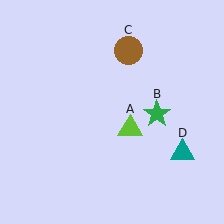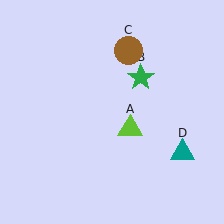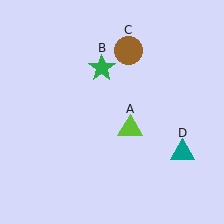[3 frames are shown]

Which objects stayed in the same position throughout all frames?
Lime triangle (object A) and brown circle (object C) and teal triangle (object D) remained stationary.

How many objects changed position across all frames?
1 object changed position: green star (object B).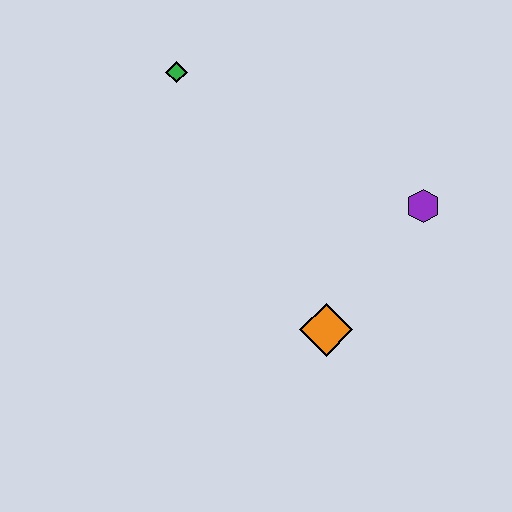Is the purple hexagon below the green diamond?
Yes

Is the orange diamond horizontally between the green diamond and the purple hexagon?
Yes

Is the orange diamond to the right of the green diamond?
Yes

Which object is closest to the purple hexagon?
The orange diamond is closest to the purple hexagon.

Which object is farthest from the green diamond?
The orange diamond is farthest from the green diamond.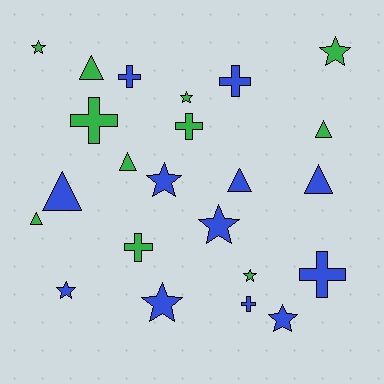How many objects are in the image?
There are 23 objects.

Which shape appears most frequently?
Star, with 9 objects.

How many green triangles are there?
There are 4 green triangles.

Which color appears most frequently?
Blue, with 12 objects.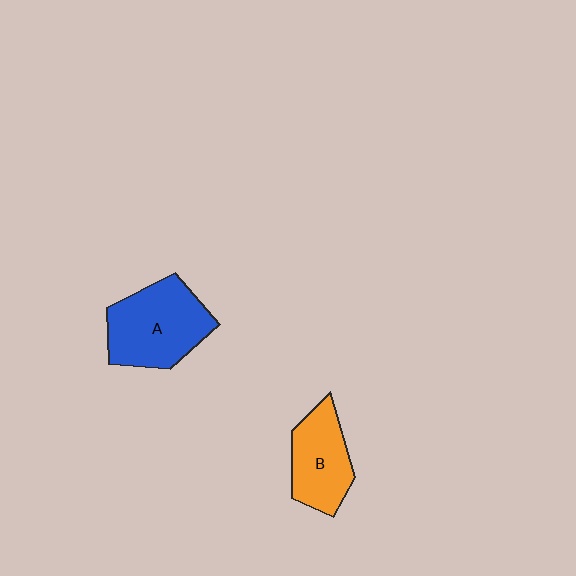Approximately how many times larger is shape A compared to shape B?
Approximately 1.3 times.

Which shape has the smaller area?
Shape B (orange).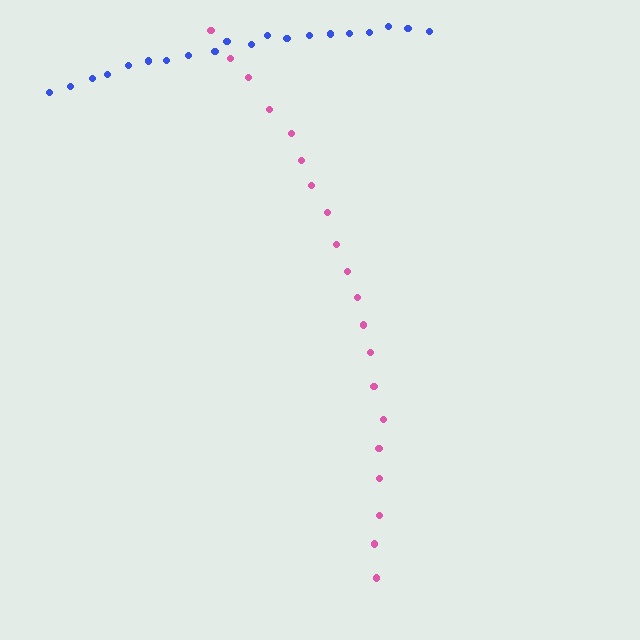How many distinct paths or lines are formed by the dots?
There are 2 distinct paths.